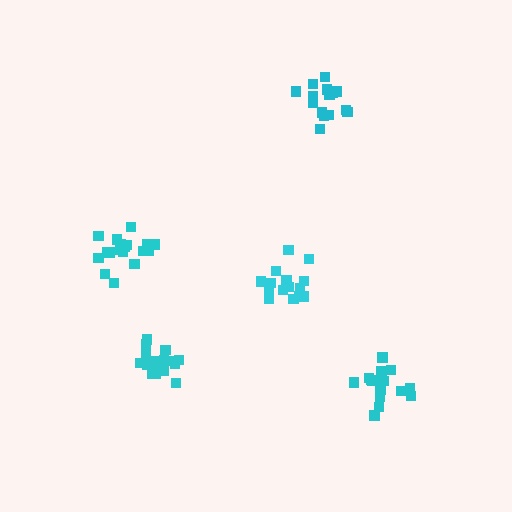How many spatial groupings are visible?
There are 5 spatial groupings.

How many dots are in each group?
Group 1: 18 dots, Group 2: 15 dots, Group 3: 19 dots, Group 4: 18 dots, Group 5: 18 dots (88 total).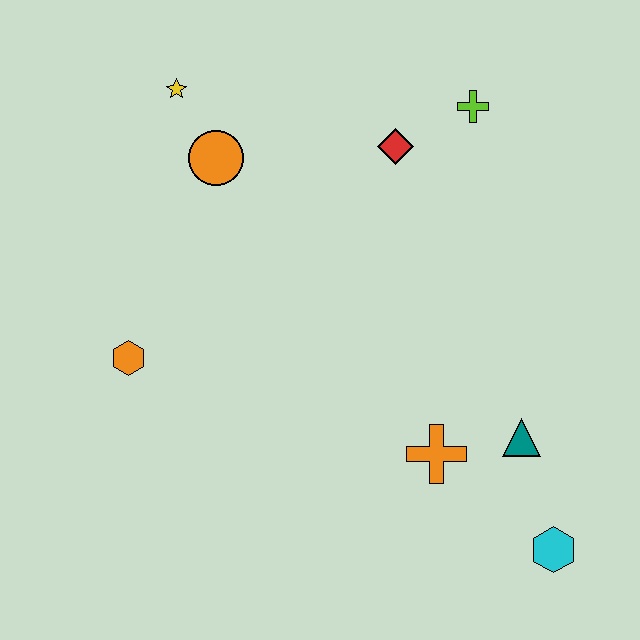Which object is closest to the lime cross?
The red diamond is closest to the lime cross.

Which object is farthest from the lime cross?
The cyan hexagon is farthest from the lime cross.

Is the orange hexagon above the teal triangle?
Yes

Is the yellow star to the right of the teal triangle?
No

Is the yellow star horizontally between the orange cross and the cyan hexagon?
No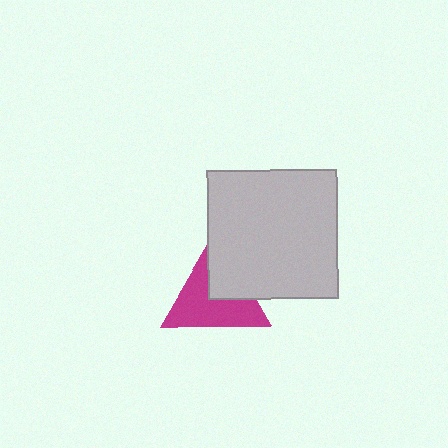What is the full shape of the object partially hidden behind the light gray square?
The partially hidden object is a magenta triangle.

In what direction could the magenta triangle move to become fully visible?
The magenta triangle could move toward the lower-left. That would shift it out from behind the light gray square entirely.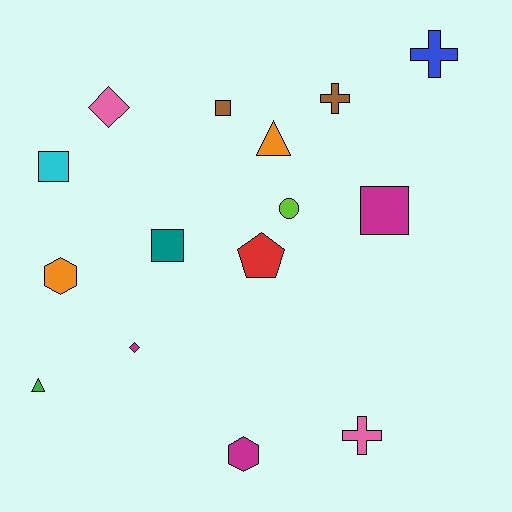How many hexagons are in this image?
There are 2 hexagons.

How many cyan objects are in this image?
There is 1 cyan object.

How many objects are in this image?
There are 15 objects.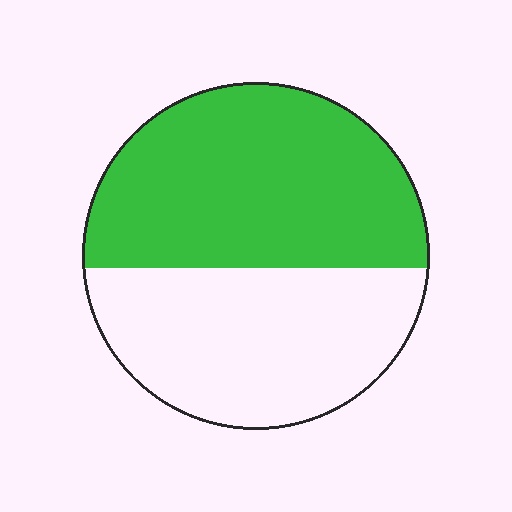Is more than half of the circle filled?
Yes.